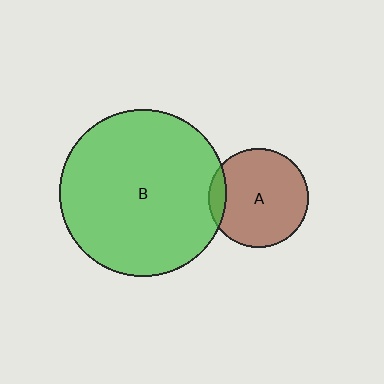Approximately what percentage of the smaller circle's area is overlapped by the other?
Approximately 10%.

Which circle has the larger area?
Circle B (green).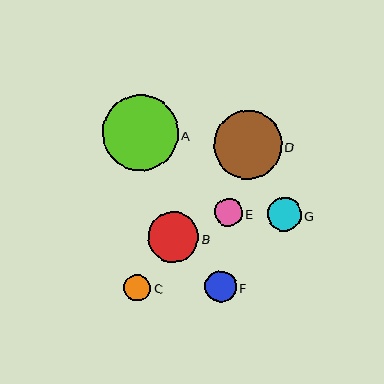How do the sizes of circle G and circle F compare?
Circle G and circle F are approximately the same size.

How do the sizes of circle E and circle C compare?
Circle E and circle C are approximately the same size.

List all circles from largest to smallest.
From largest to smallest: A, D, B, G, F, E, C.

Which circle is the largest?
Circle A is the largest with a size of approximately 76 pixels.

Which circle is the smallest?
Circle C is the smallest with a size of approximately 27 pixels.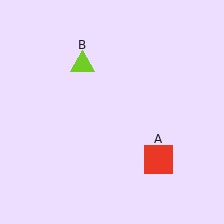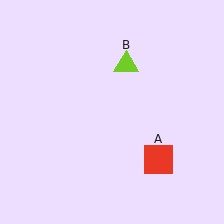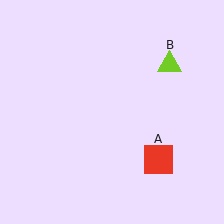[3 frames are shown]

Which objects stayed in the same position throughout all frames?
Red square (object A) remained stationary.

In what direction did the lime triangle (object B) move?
The lime triangle (object B) moved right.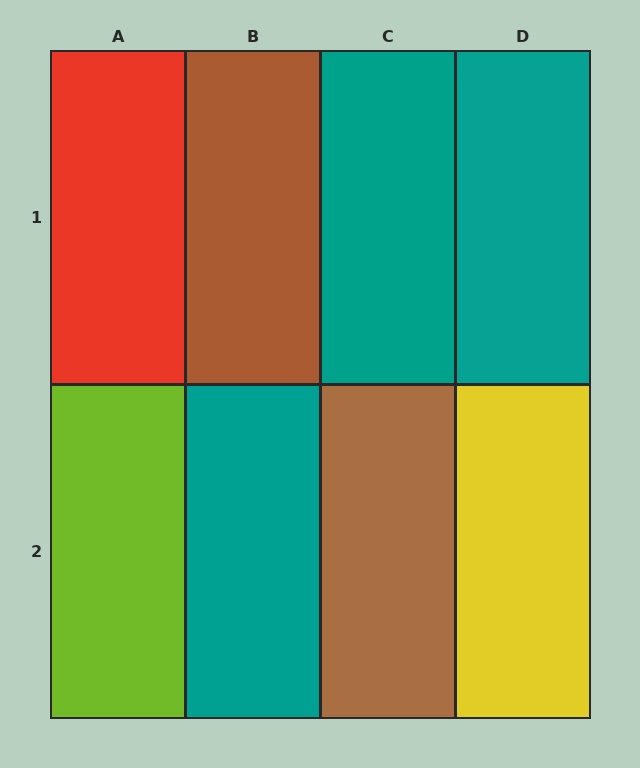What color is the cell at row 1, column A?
Red.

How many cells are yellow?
1 cell is yellow.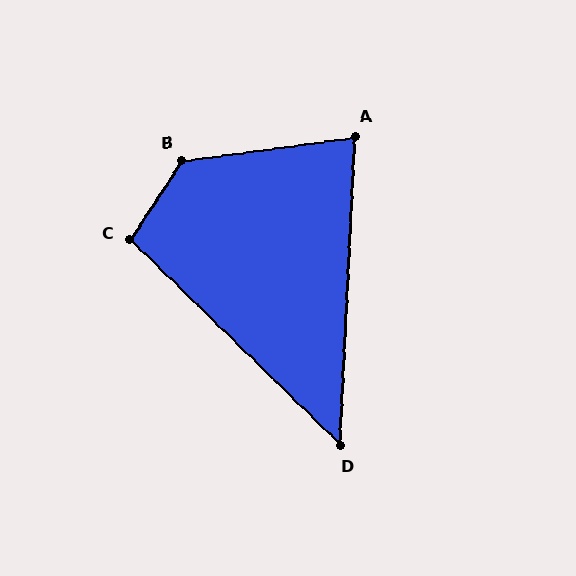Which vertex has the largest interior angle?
B, at approximately 131 degrees.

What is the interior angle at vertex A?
Approximately 79 degrees (acute).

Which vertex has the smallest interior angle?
D, at approximately 49 degrees.